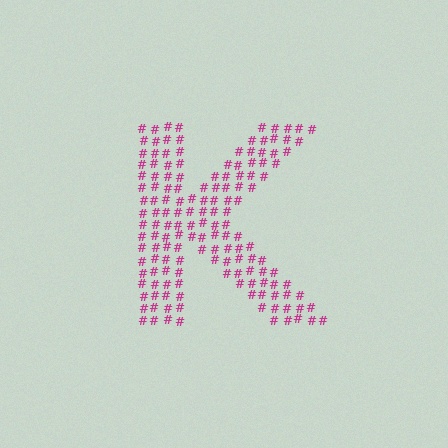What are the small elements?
The small elements are hash symbols.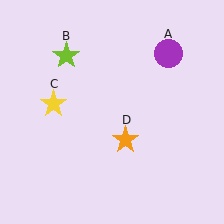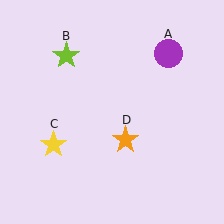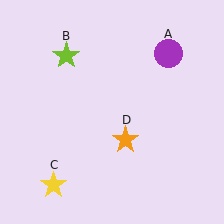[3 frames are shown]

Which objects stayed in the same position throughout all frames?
Purple circle (object A) and lime star (object B) and orange star (object D) remained stationary.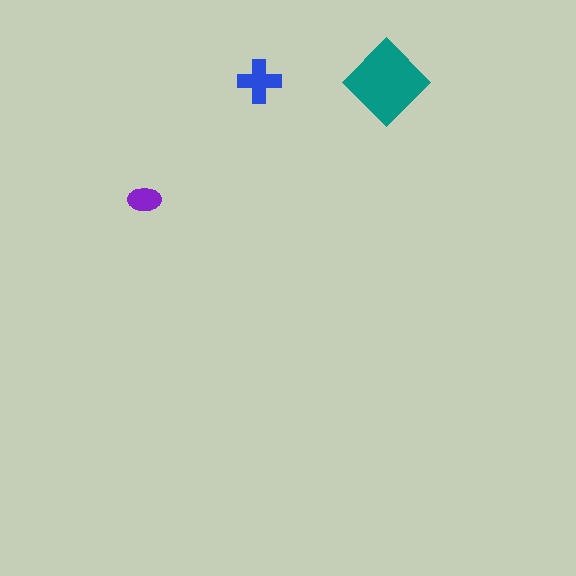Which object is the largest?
The teal diamond.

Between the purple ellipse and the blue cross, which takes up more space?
The blue cross.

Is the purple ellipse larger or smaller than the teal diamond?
Smaller.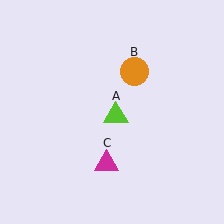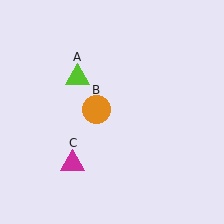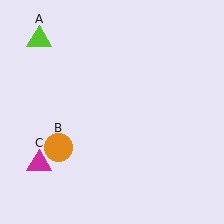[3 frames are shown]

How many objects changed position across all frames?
3 objects changed position: lime triangle (object A), orange circle (object B), magenta triangle (object C).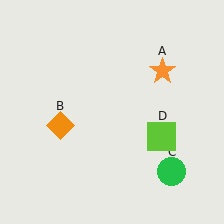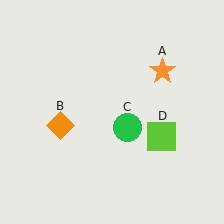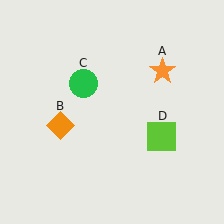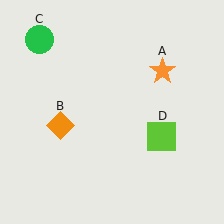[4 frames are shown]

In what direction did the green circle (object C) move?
The green circle (object C) moved up and to the left.